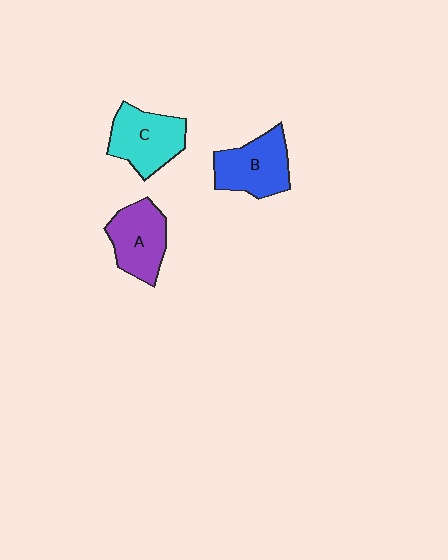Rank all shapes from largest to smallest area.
From largest to smallest: C (cyan), B (blue), A (purple).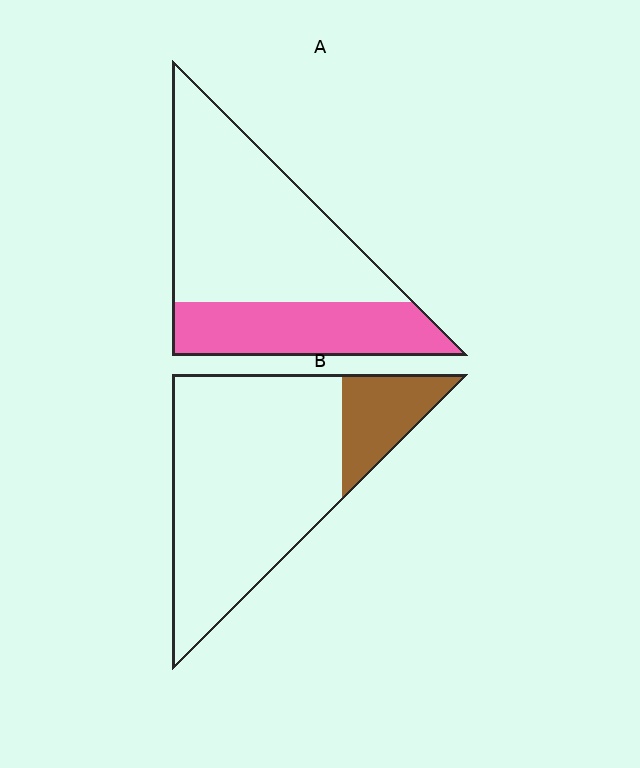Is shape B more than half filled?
No.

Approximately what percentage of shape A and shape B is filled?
A is approximately 35% and B is approximately 20%.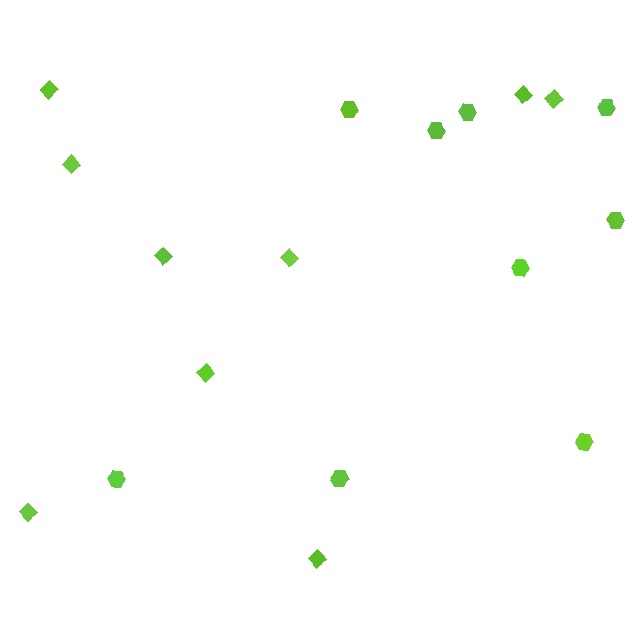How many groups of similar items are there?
There are 2 groups: one group of diamonds (9) and one group of hexagons (9).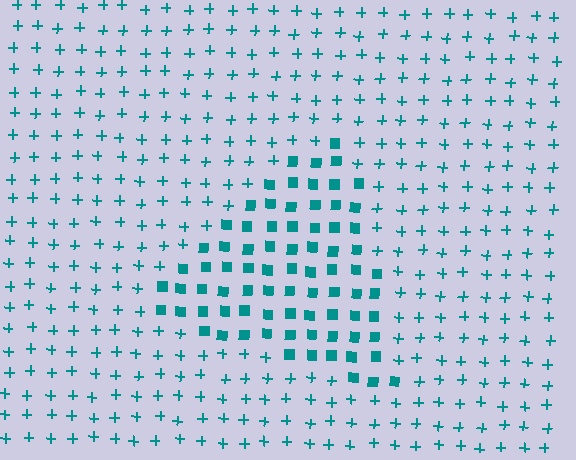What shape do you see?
I see a triangle.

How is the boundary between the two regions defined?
The boundary is defined by a change in element shape: squares inside vs. plus signs outside. All elements share the same color and spacing.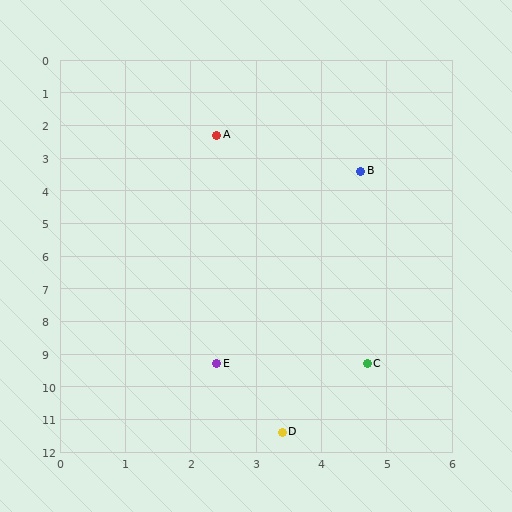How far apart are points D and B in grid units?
Points D and B are about 8.1 grid units apart.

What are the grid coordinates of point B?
Point B is at approximately (4.6, 3.4).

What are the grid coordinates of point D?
Point D is at approximately (3.4, 11.4).